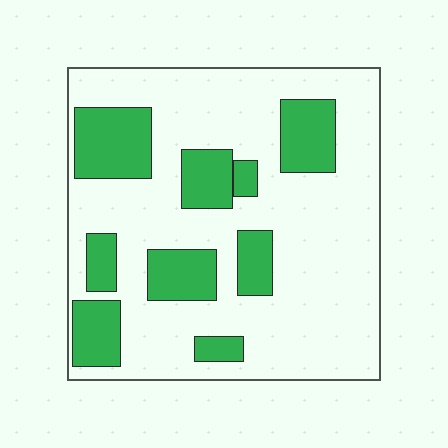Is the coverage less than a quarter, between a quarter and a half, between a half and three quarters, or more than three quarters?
Between a quarter and a half.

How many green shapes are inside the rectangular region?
9.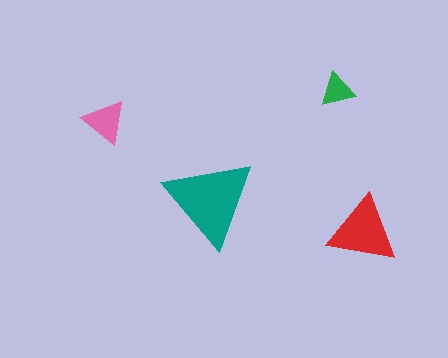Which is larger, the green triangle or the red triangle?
The red one.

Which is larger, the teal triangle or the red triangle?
The teal one.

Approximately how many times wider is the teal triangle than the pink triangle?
About 2 times wider.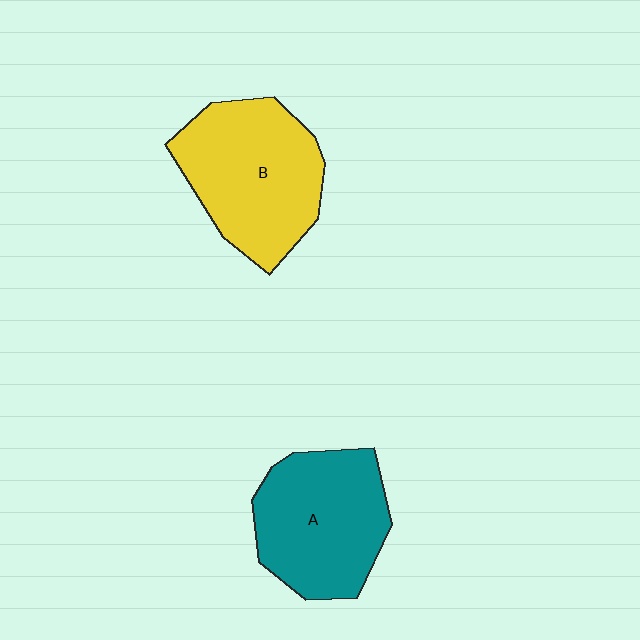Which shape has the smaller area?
Shape A (teal).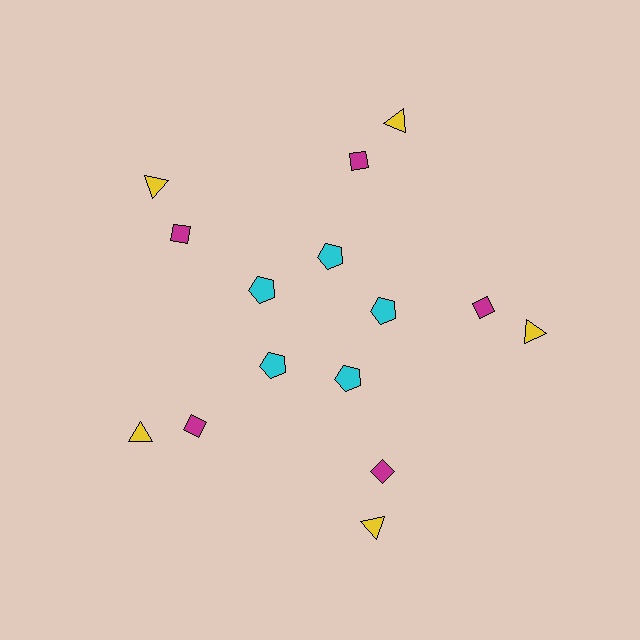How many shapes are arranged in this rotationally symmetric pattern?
There are 15 shapes, arranged in 5 groups of 3.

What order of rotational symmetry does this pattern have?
This pattern has 5-fold rotational symmetry.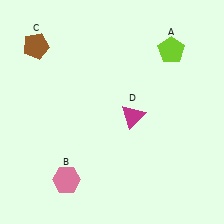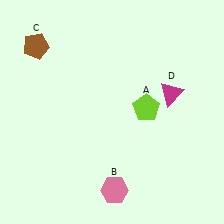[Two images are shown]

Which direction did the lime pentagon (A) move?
The lime pentagon (A) moved down.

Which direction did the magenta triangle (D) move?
The magenta triangle (D) moved right.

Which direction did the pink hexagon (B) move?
The pink hexagon (B) moved right.